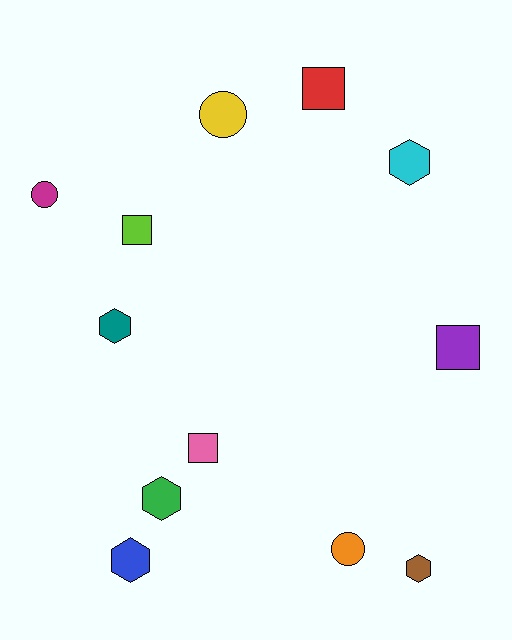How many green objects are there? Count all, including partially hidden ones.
There is 1 green object.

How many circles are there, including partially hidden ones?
There are 3 circles.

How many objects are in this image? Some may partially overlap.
There are 12 objects.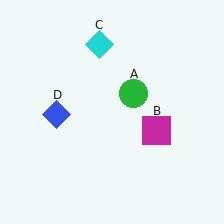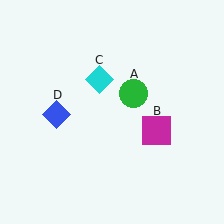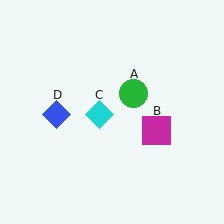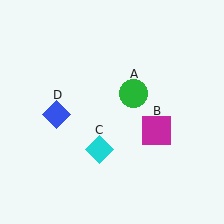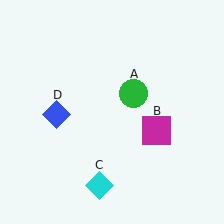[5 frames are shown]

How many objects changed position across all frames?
1 object changed position: cyan diamond (object C).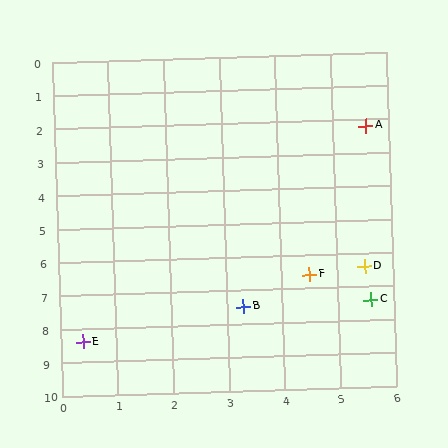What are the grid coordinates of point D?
Point D is at approximately (5.5, 6.4).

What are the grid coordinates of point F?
Point F is at approximately (4.5, 6.6).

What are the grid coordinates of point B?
Point B is at approximately (3.3, 7.5).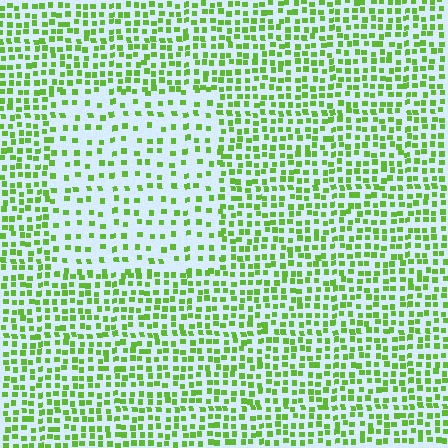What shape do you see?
I see a rectangle.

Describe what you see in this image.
The image contains small lime elements arranged at two different densities. A rectangle-shaped region is visible where the elements are less densely packed than the surrounding area.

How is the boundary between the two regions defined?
The boundary is defined by a change in element density (approximately 2.0x ratio). All elements are the same color, size, and shape.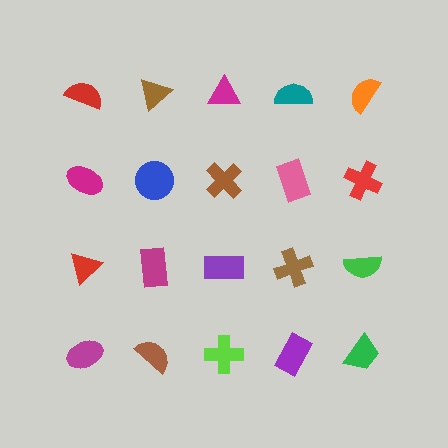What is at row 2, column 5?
A red cross.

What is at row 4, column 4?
A purple rectangle.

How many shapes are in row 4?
5 shapes.